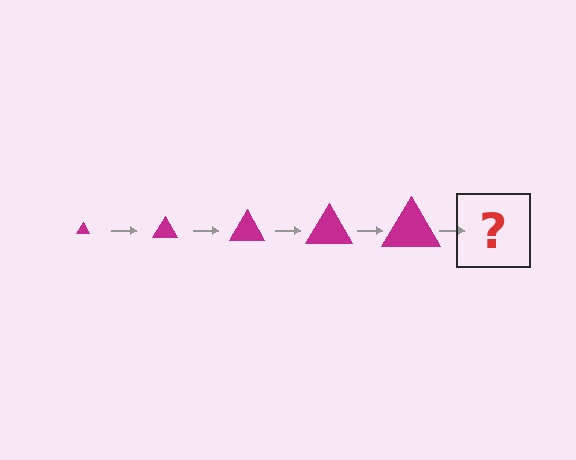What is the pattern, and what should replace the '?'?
The pattern is that the triangle gets progressively larger each step. The '?' should be a magenta triangle, larger than the previous one.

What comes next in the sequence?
The next element should be a magenta triangle, larger than the previous one.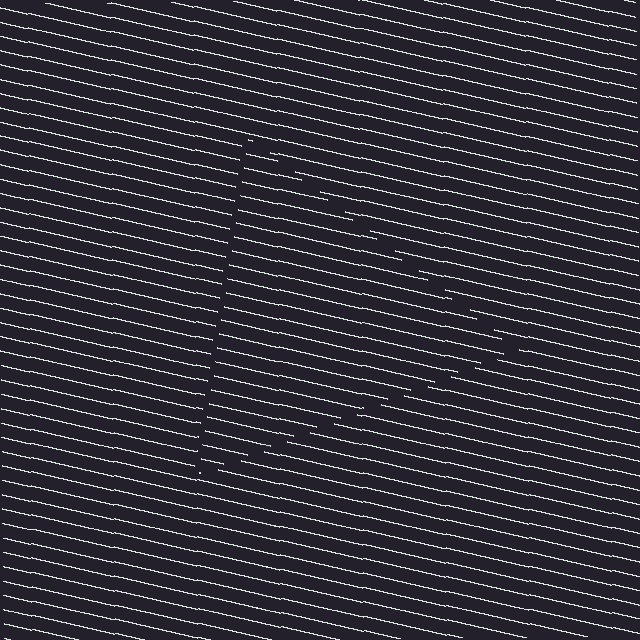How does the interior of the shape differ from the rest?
The interior of the shape contains the same grating, shifted by half a period — the contour is defined by the phase discontinuity where line-ends from the inner and outer gratings abut.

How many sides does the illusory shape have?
3 sides — the line-ends trace a triangle.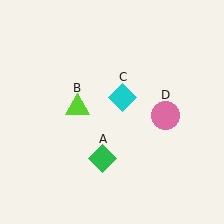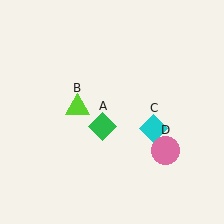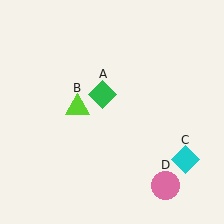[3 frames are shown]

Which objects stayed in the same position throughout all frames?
Lime triangle (object B) remained stationary.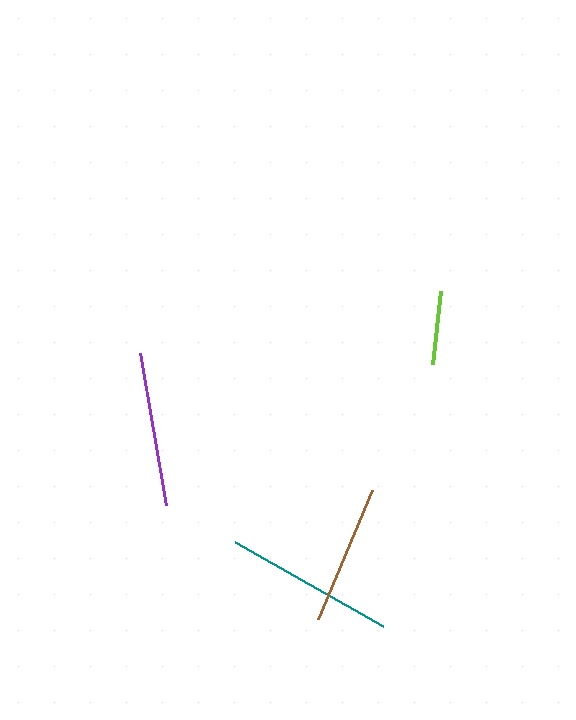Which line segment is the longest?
The teal line is the longest at approximately 170 pixels.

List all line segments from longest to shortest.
From longest to shortest: teal, purple, brown, lime.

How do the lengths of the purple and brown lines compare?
The purple and brown lines are approximately the same length.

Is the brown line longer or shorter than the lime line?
The brown line is longer than the lime line.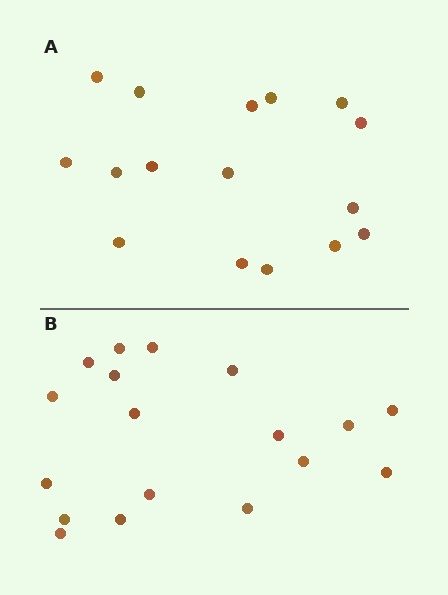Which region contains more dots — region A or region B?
Region B (the bottom region) has more dots.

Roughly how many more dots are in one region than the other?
Region B has just a few more — roughly 2 or 3 more dots than region A.